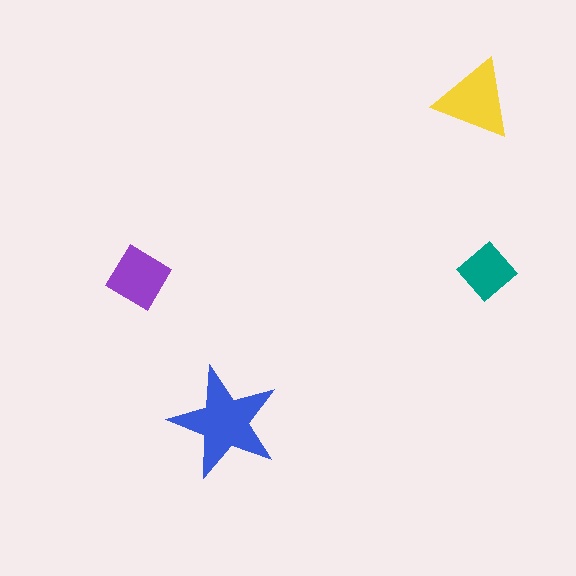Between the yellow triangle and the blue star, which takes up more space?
The blue star.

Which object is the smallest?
The teal diamond.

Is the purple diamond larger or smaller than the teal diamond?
Larger.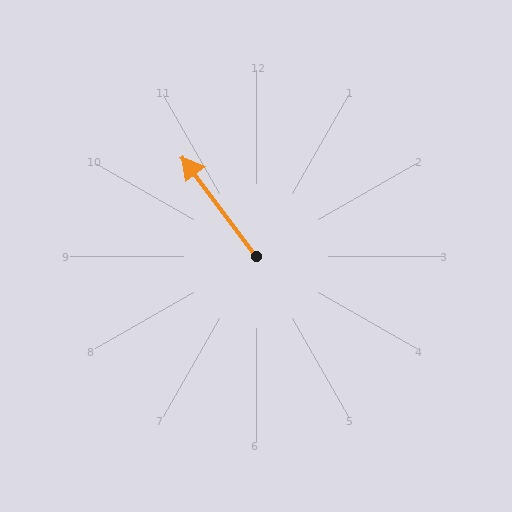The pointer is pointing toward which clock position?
Roughly 11 o'clock.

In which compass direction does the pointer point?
Northwest.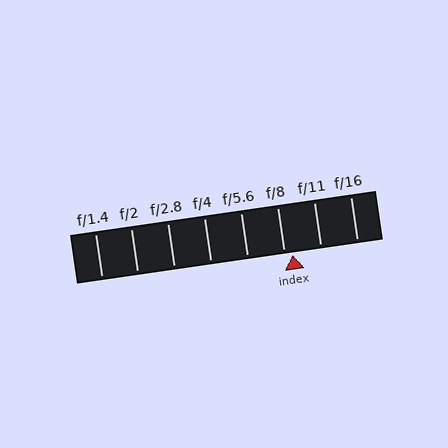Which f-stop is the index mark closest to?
The index mark is closest to f/8.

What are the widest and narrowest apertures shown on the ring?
The widest aperture shown is f/1.4 and the narrowest is f/16.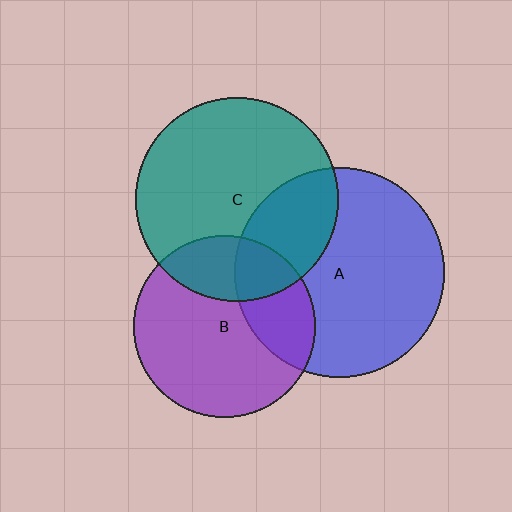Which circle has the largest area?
Circle A (blue).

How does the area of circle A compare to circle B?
Approximately 1.3 times.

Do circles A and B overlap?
Yes.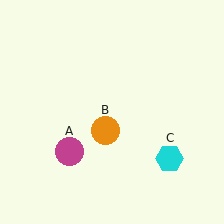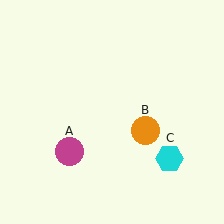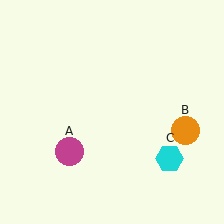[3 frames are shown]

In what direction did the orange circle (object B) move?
The orange circle (object B) moved right.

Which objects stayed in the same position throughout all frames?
Magenta circle (object A) and cyan hexagon (object C) remained stationary.